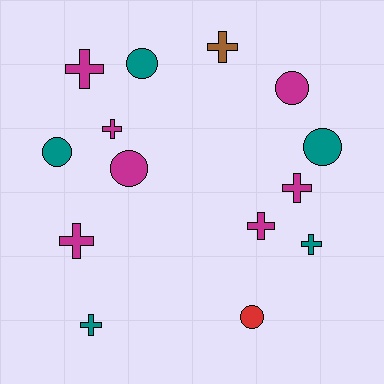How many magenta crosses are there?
There are 5 magenta crosses.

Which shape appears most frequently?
Cross, with 8 objects.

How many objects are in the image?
There are 14 objects.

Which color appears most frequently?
Magenta, with 7 objects.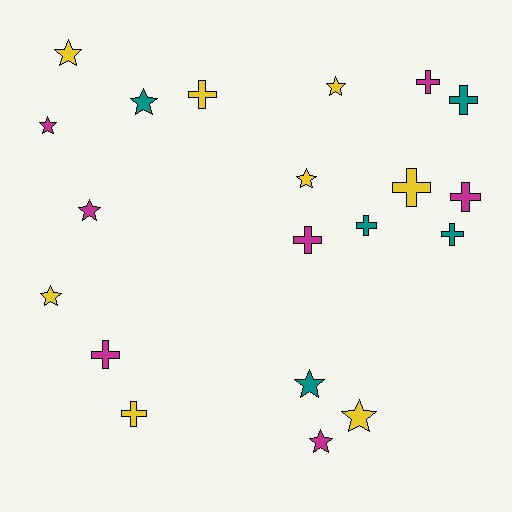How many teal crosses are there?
There are 3 teal crosses.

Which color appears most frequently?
Yellow, with 8 objects.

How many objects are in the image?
There are 20 objects.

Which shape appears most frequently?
Star, with 10 objects.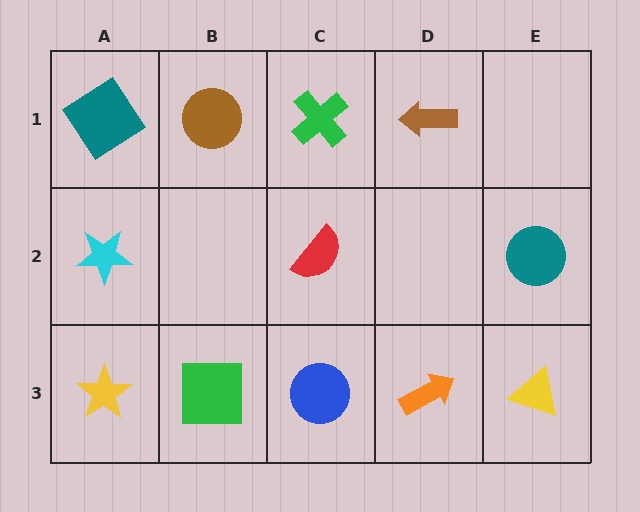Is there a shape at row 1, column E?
No, that cell is empty.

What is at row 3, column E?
A yellow triangle.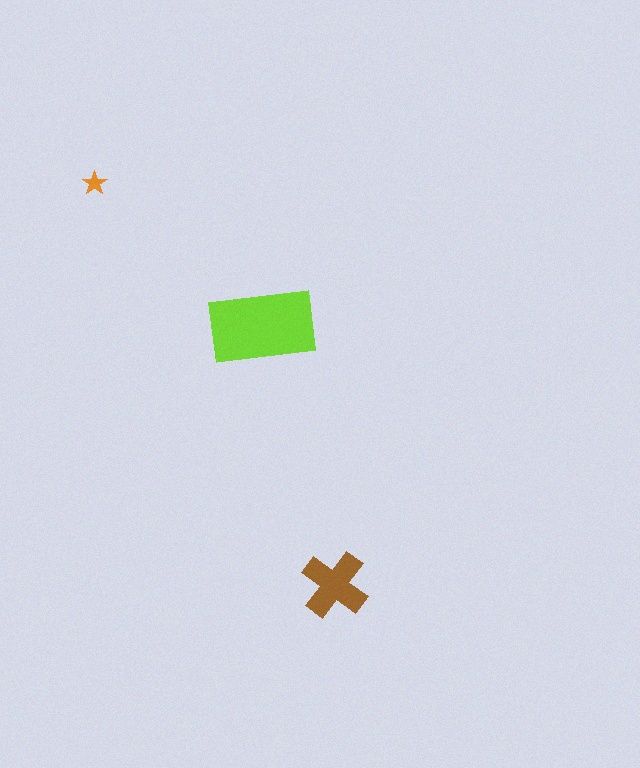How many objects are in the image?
There are 3 objects in the image.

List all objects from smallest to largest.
The orange star, the brown cross, the lime rectangle.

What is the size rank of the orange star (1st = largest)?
3rd.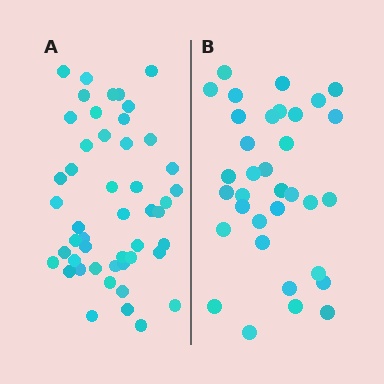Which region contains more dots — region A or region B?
Region A (the left region) has more dots.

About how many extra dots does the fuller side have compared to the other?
Region A has approximately 15 more dots than region B.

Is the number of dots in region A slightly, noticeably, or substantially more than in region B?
Region A has noticeably more, but not dramatically so. The ratio is roughly 1.4 to 1.